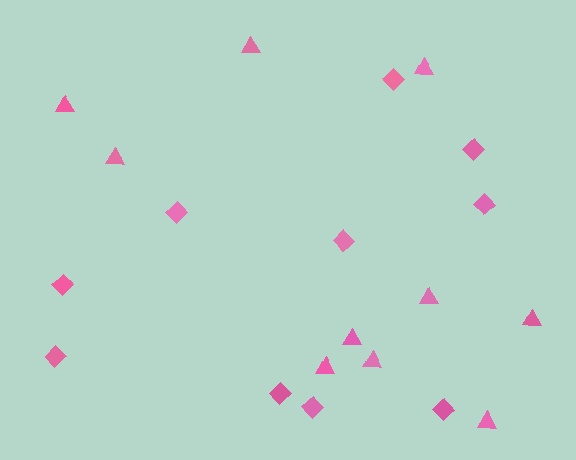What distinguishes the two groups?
There are 2 groups: one group of diamonds (10) and one group of triangles (10).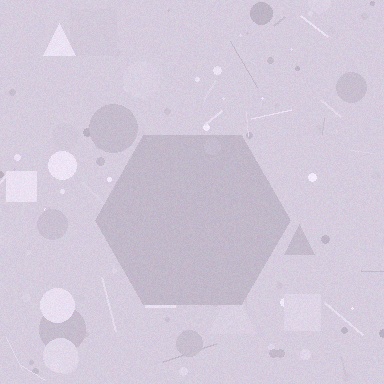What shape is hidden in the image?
A hexagon is hidden in the image.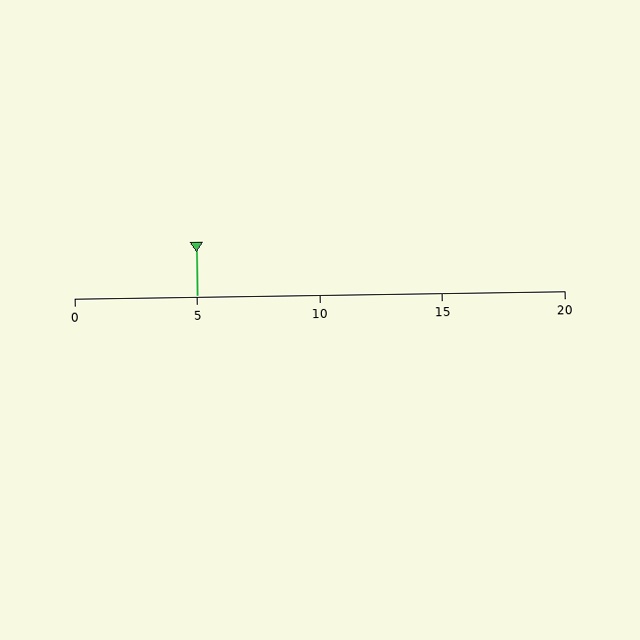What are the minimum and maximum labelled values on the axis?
The axis runs from 0 to 20.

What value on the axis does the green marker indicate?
The marker indicates approximately 5.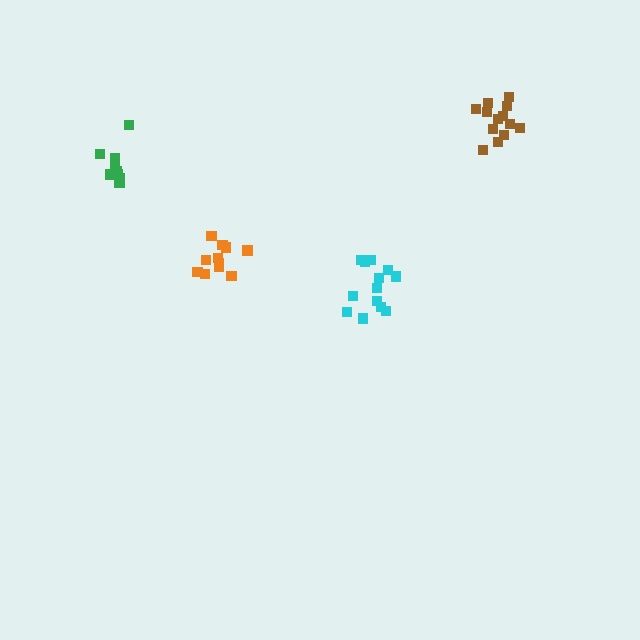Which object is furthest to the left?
The green cluster is leftmost.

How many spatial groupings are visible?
There are 4 spatial groupings.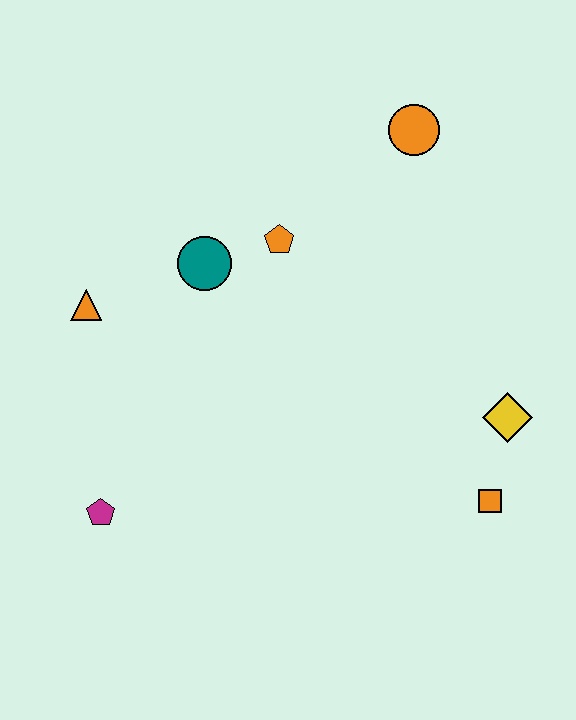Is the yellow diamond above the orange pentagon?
No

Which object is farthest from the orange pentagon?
The orange square is farthest from the orange pentagon.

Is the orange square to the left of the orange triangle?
No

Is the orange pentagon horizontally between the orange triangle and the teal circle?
No